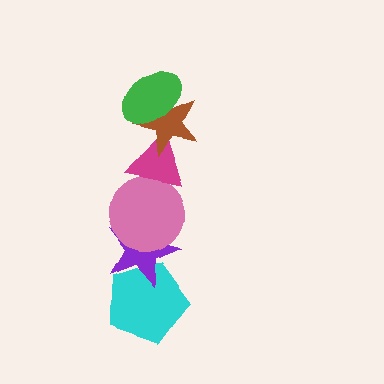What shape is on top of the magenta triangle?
The brown star is on top of the magenta triangle.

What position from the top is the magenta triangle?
The magenta triangle is 3rd from the top.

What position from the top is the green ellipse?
The green ellipse is 1st from the top.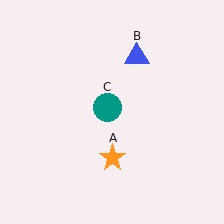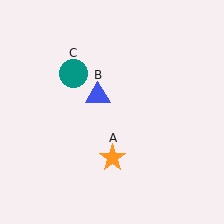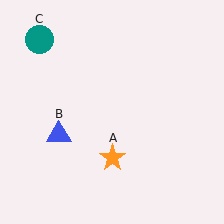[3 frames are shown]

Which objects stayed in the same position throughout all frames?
Orange star (object A) remained stationary.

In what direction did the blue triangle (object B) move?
The blue triangle (object B) moved down and to the left.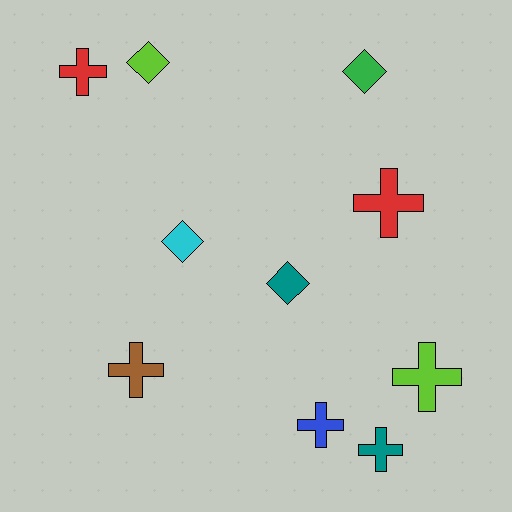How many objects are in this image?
There are 10 objects.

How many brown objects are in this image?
There is 1 brown object.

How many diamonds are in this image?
There are 4 diamonds.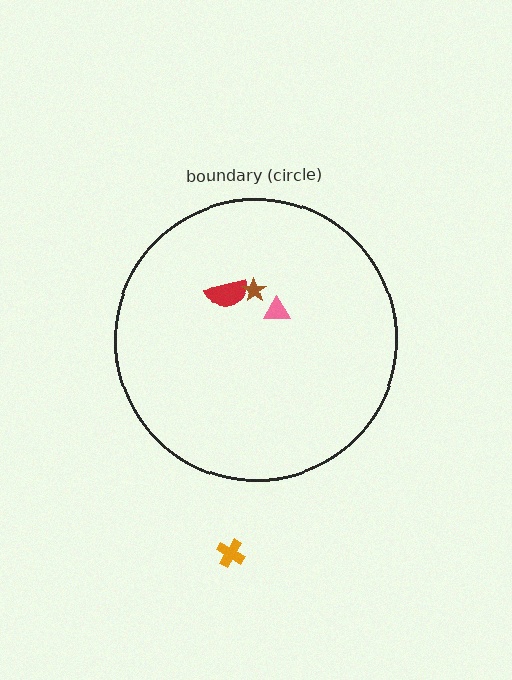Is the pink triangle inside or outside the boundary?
Inside.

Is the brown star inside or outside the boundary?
Inside.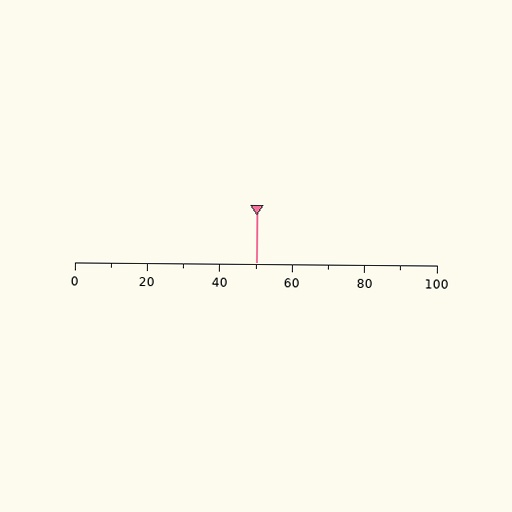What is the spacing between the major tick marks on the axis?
The major ticks are spaced 20 apart.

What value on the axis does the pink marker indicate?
The marker indicates approximately 50.